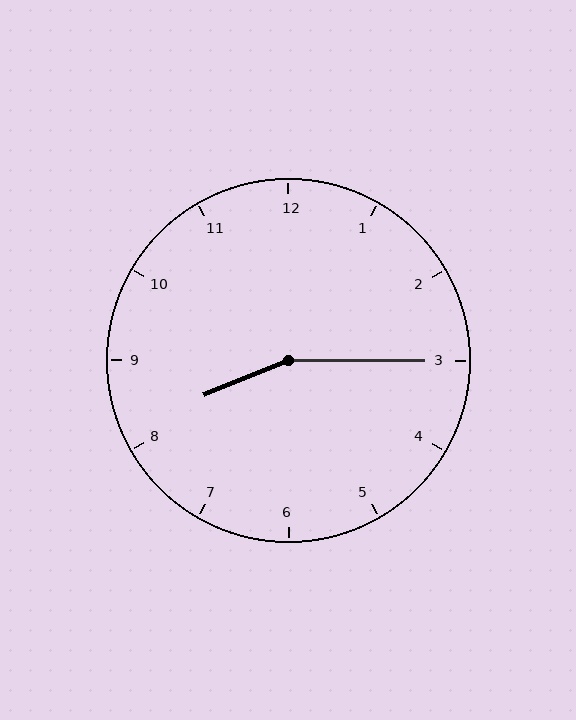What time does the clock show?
8:15.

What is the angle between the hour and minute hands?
Approximately 158 degrees.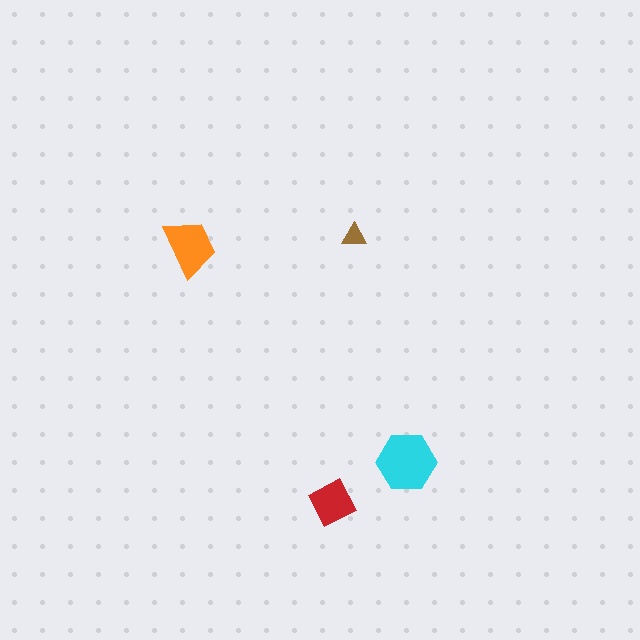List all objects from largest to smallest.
The cyan hexagon, the orange trapezoid, the red square, the brown triangle.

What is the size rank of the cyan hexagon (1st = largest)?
1st.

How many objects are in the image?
There are 4 objects in the image.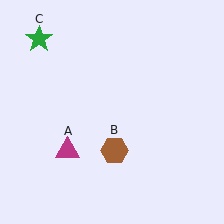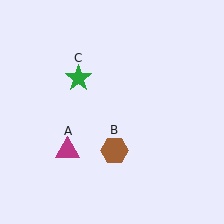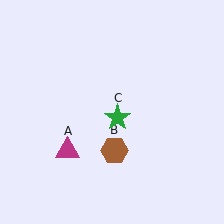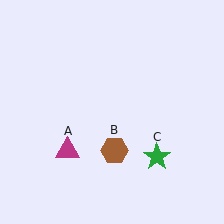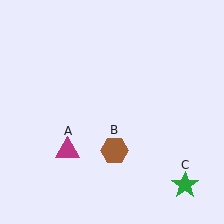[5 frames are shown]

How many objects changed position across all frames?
1 object changed position: green star (object C).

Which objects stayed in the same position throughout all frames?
Magenta triangle (object A) and brown hexagon (object B) remained stationary.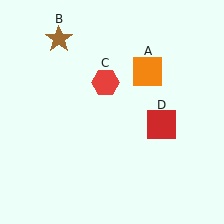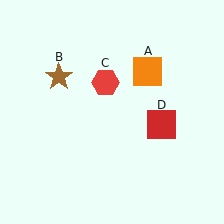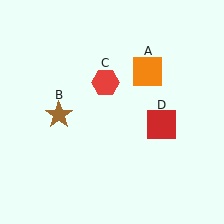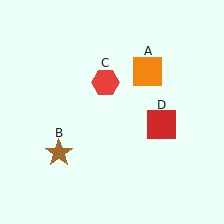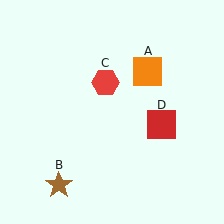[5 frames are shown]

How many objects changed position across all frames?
1 object changed position: brown star (object B).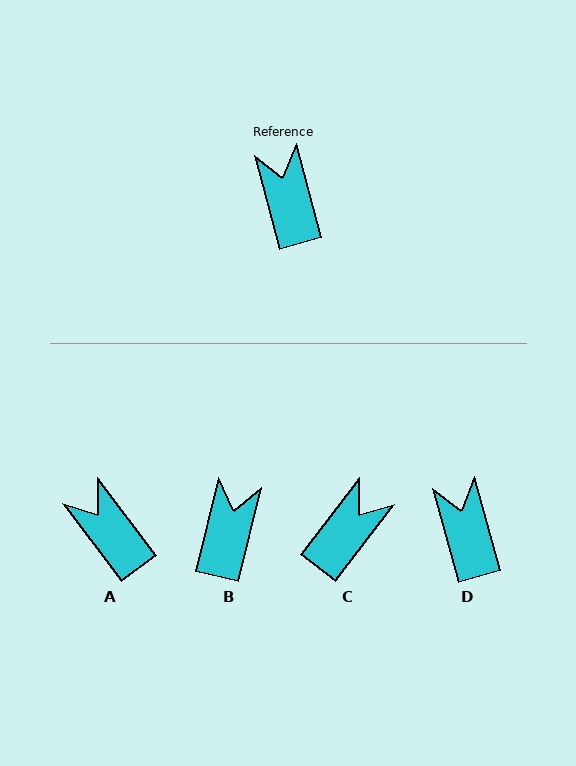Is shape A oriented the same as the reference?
No, it is off by about 22 degrees.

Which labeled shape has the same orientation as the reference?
D.